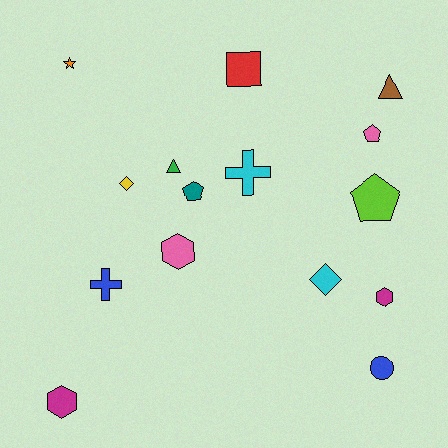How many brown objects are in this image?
There is 1 brown object.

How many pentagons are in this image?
There are 3 pentagons.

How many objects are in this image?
There are 15 objects.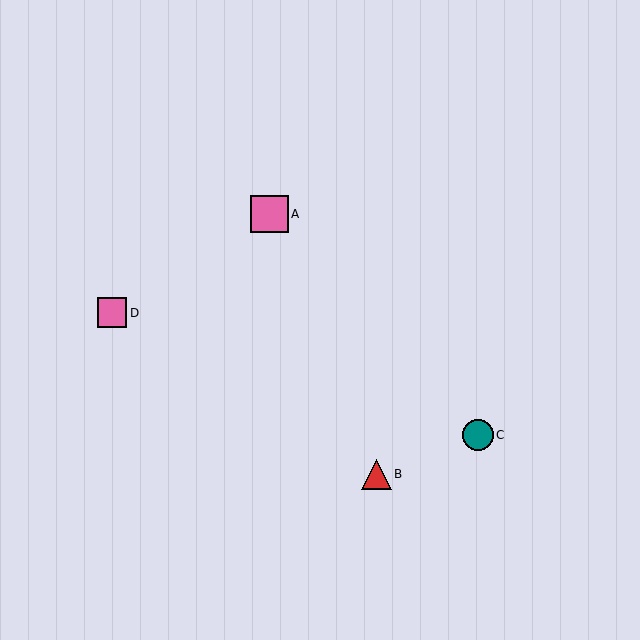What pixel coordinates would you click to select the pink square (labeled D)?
Click at (112, 313) to select the pink square D.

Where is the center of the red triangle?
The center of the red triangle is at (376, 474).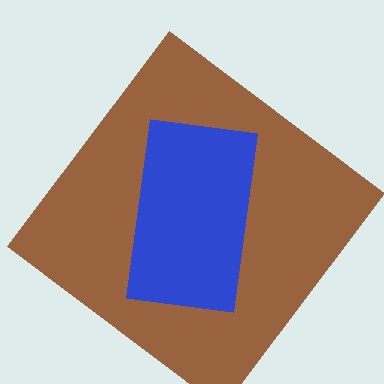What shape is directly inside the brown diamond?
The blue rectangle.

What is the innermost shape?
The blue rectangle.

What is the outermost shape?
The brown diamond.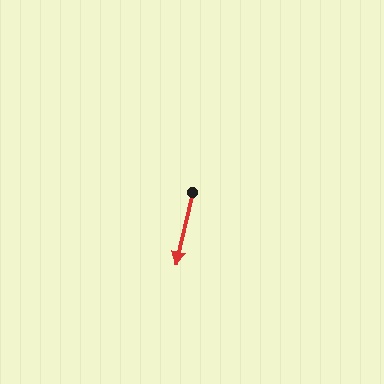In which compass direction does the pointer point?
South.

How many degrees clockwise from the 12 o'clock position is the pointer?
Approximately 193 degrees.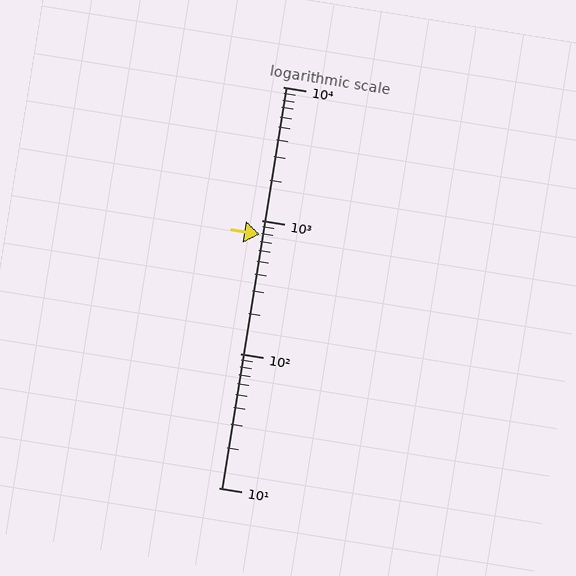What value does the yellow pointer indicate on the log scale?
The pointer indicates approximately 790.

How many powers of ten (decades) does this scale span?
The scale spans 3 decades, from 10 to 10000.